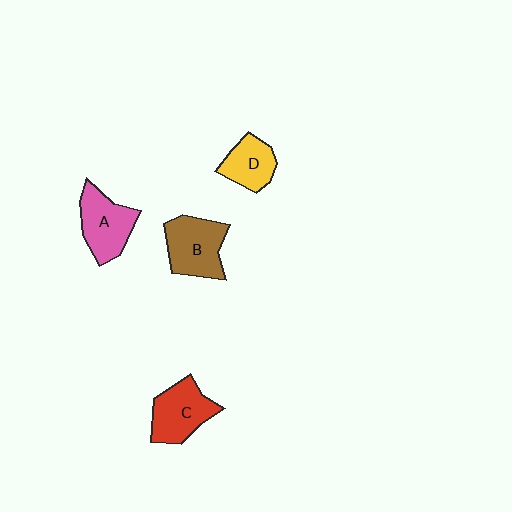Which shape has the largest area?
Shape B (brown).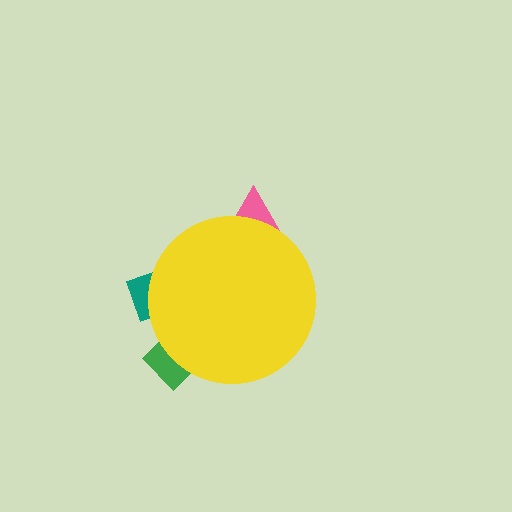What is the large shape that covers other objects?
A yellow circle.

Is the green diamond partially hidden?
Yes, the green diamond is partially hidden behind the yellow circle.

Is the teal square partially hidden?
Yes, the teal square is partially hidden behind the yellow circle.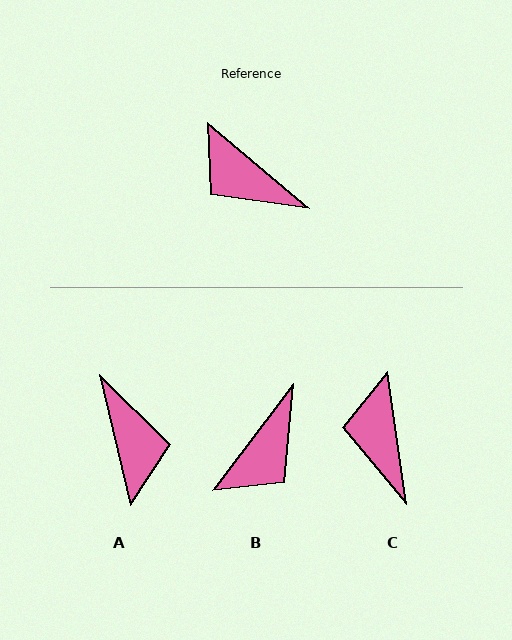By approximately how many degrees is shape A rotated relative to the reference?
Approximately 144 degrees counter-clockwise.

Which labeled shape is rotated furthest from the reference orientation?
A, about 144 degrees away.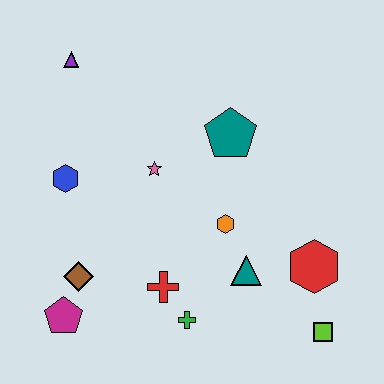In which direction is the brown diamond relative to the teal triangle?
The brown diamond is to the left of the teal triangle.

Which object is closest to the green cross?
The red cross is closest to the green cross.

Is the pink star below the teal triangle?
No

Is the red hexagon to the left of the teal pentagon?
No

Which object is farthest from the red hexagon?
The purple triangle is farthest from the red hexagon.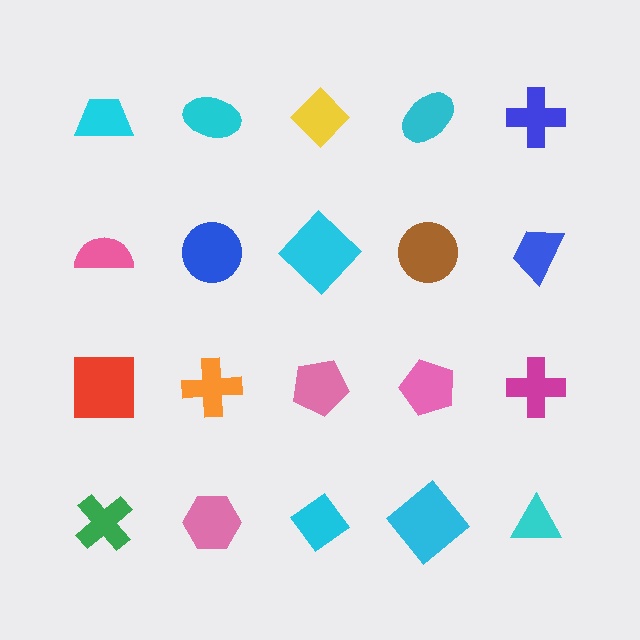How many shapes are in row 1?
5 shapes.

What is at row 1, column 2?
A cyan ellipse.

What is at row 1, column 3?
A yellow diamond.